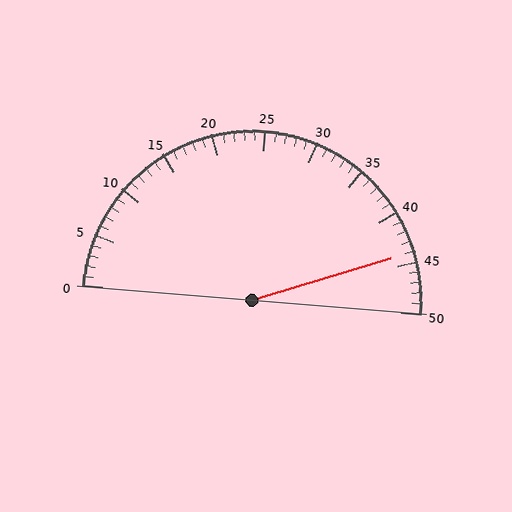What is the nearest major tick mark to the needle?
The nearest major tick mark is 45.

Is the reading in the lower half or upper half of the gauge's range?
The reading is in the upper half of the range (0 to 50).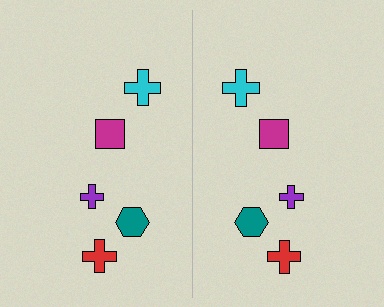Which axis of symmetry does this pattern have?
The pattern has a vertical axis of symmetry running through the center of the image.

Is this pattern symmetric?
Yes, this pattern has bilateral (reflection) symmetry.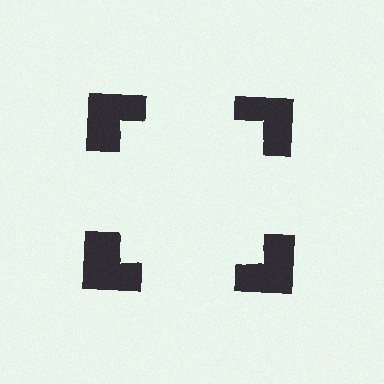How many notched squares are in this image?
There are 4 — one at each vertex of the illusory square.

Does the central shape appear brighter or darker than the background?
It typically appears slightly brighter than the background, even though no actual brightness change is drawn.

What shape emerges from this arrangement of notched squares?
An illusory square — its edges are inferred from the aligned wedge cuts in the notched squares, not physically drawn.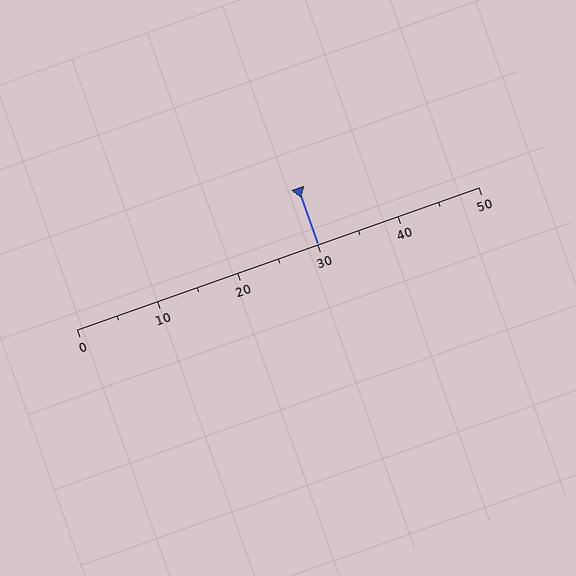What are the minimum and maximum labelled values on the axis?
The axis runs from 0 to 50.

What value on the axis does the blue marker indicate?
The marker indicates approximately 30.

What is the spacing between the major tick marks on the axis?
The major ticks are spaced 10 apart.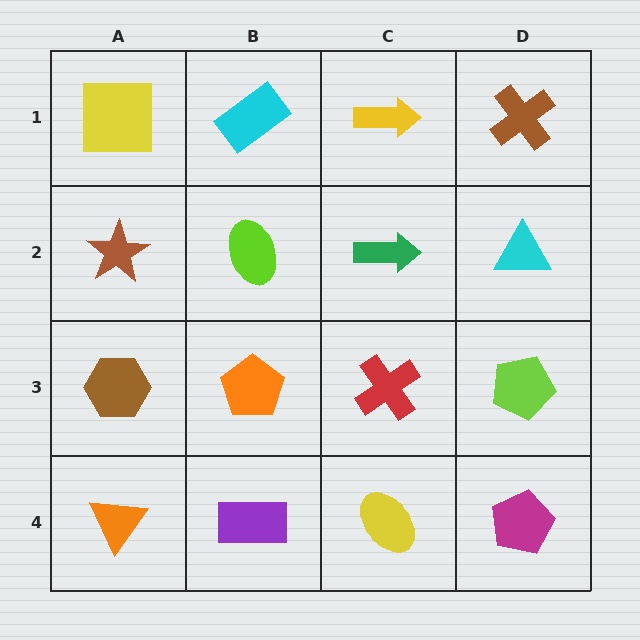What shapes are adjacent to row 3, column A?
A brown star (row 2, column A), an orange triangle (row 4, column A), an orange pentagon (row 3, column B).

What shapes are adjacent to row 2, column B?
A cyan rectangle (row 1, column B), an orange pentagon (row 3, column B), a brown star (row 2, column A), a green arrow (row 2, column C).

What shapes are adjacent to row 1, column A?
A brown star (row 2, column A), a cyan rectangle (row 1, column B).